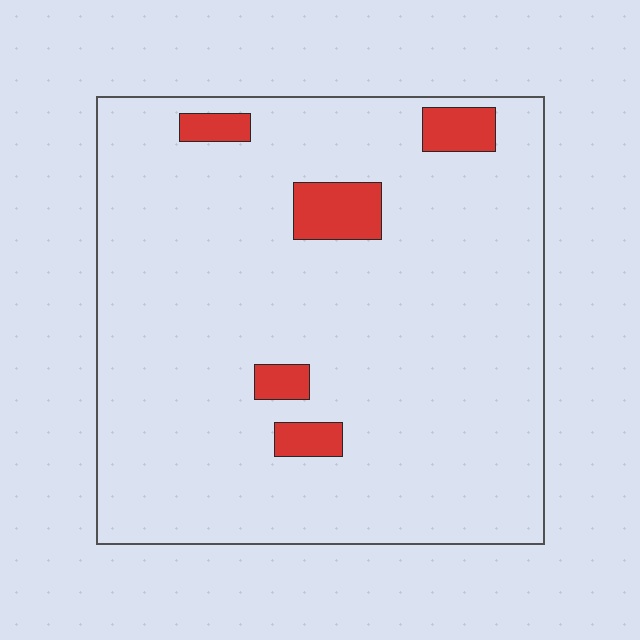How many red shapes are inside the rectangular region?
5.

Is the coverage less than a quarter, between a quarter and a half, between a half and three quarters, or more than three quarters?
Less than a quarter.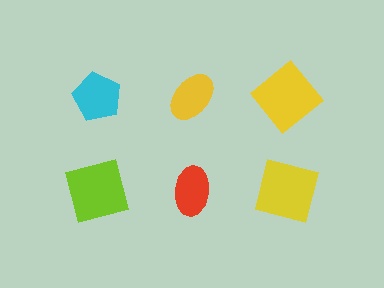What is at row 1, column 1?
A cyan pentagon.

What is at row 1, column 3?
A yellow diamond.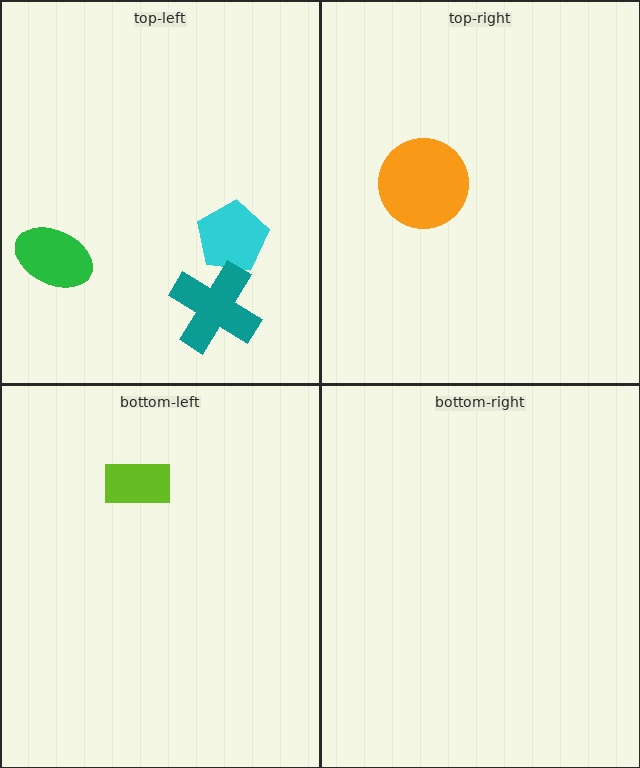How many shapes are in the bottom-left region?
1.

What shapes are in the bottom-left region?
The lime rectangle.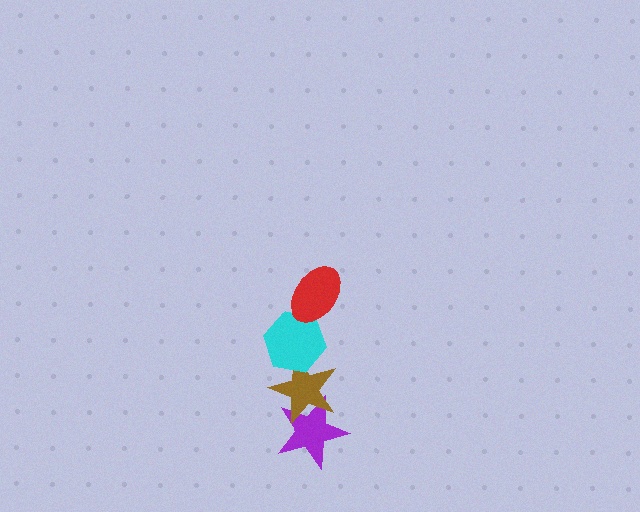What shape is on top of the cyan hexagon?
The red ellipse is on top of the cyan hexagon.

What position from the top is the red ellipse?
The red ellipse is 1st from the top.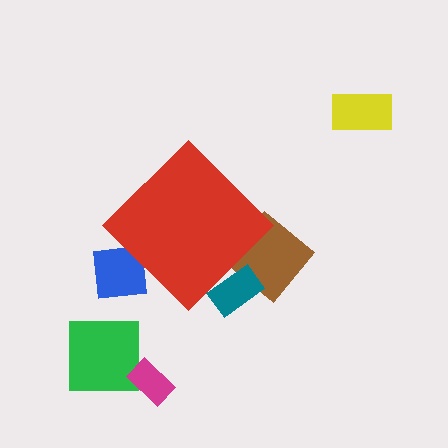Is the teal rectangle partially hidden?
Yes, the teal rectangle is partially hidden behind the red diamond.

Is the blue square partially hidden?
Yes, the blue square is partially hidden behind the red diamond.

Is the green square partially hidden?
No, the green square is fully visible.